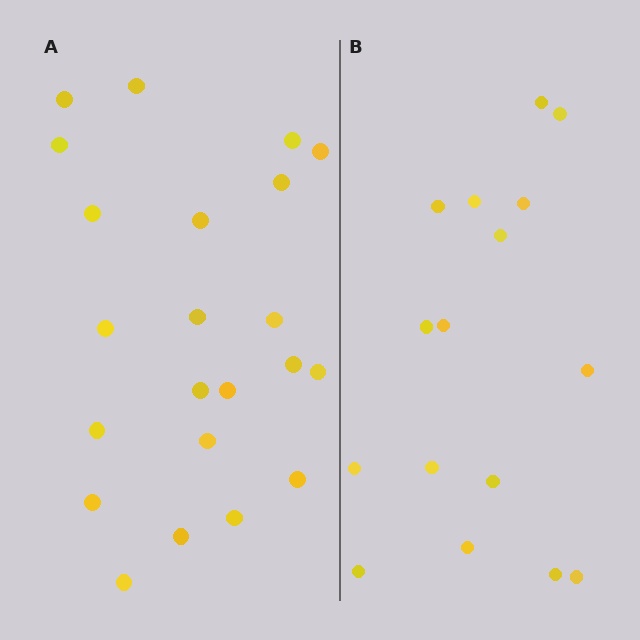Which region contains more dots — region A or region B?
Region A (the left region) has more dots.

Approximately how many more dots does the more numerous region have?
Region A has about 6 more dots than region B.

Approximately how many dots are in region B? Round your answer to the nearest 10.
About 20 dots. (The exact count is 16, which rounds to 20.)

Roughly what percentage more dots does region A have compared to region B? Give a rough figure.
About 40% more.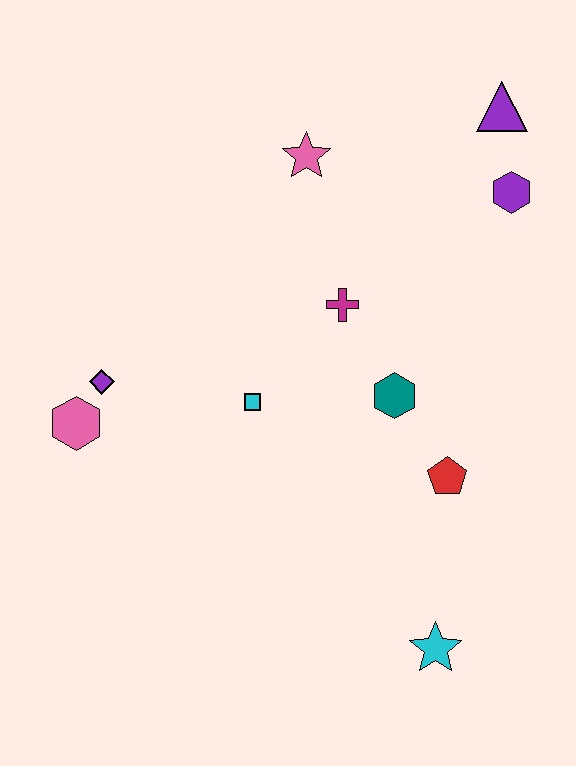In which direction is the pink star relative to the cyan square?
The pink star is above the cyan square.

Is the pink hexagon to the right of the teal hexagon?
No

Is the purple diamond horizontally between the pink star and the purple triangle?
No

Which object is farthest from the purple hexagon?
The pink hexagon is farthest from the purple hexagon.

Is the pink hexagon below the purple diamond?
Yes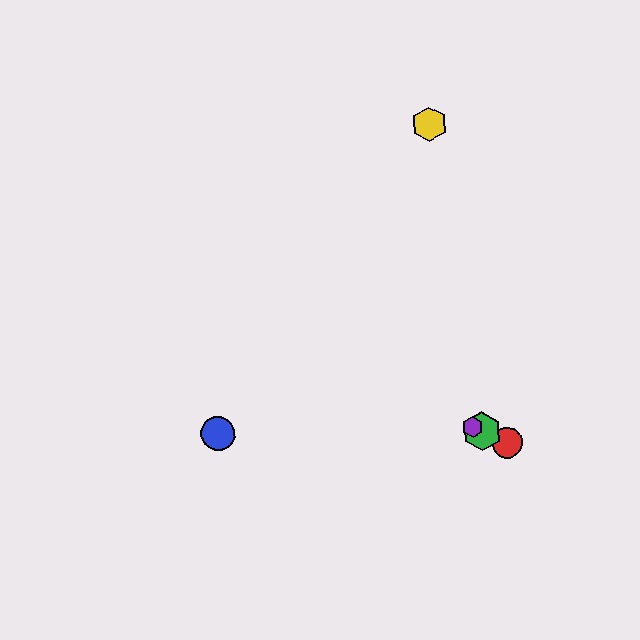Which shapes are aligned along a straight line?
The red circle, the green hexagon, the purple hexagon are aligned along a straight line.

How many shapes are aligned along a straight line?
3 shapes (the red circle, the green hexagon, the purple hexagon) are aligned along a straight line.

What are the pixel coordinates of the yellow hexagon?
The yellow hexagon is at (429, 124).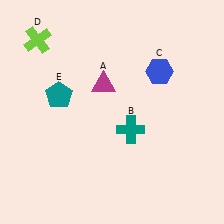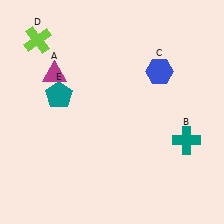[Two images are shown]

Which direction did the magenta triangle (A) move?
The magenta triangle (A) moved left.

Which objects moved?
The objects that moved are: the magenta triangle (A), the teal cross (B).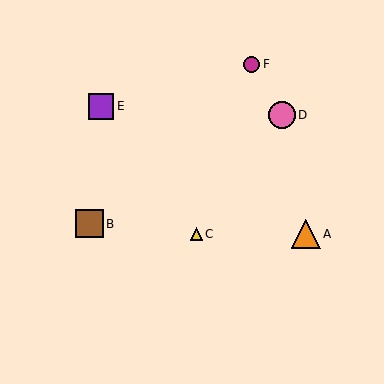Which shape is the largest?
The orange triangle (labeled A) is the largest.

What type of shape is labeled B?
Shape B is a brown square.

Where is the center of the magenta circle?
The center of the magenta circle is at (252, 64).